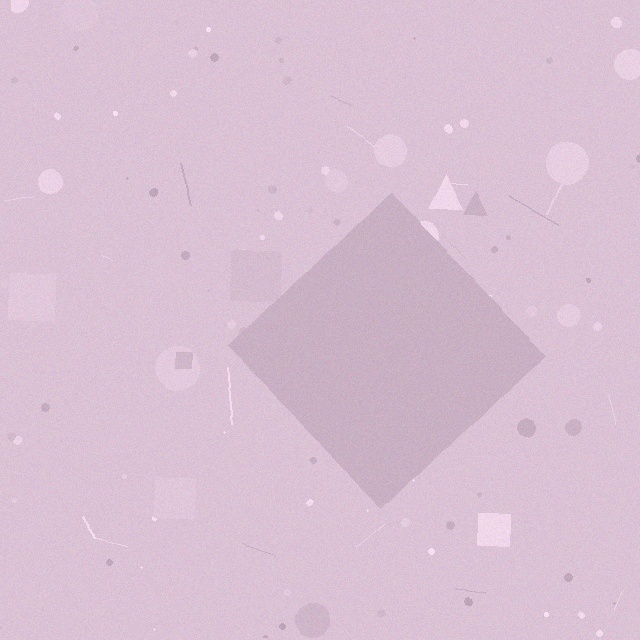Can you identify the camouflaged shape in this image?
The camouflaged shape is a diamond.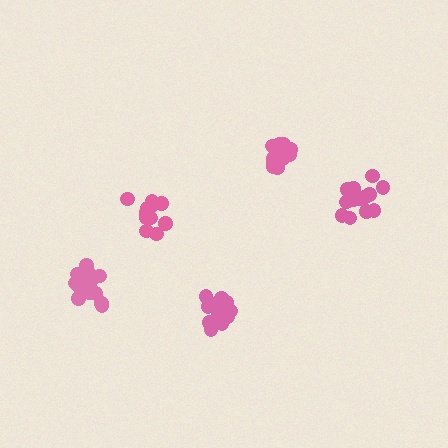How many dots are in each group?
Group 1: 16 dots, Group 2: 13 dots, Group 3: 15 dots, Group 4: 12 dots, Group 5: 16 dots (72 total).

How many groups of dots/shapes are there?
There are 5 groups.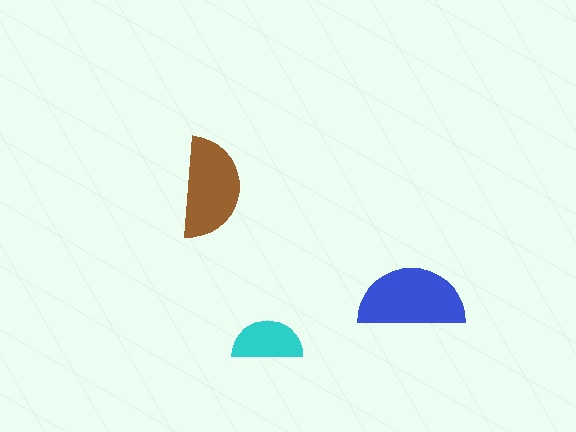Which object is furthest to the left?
The brown semicircle is leftmost.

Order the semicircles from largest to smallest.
the blue one, the brown one, the cyan one.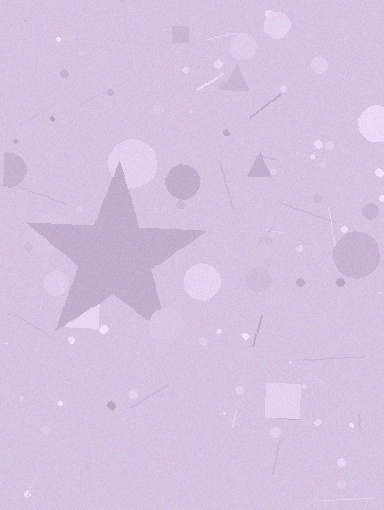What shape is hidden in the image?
A star is hidden in the image.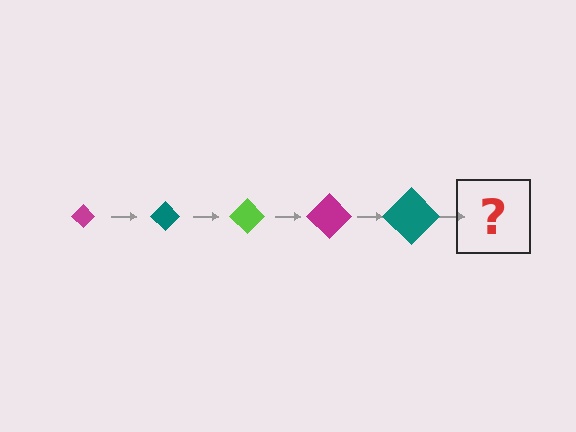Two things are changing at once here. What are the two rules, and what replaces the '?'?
The two rules are that the diamond grows larger each step and the color cycles through magenta, teal, and lime. The '?' should be a lime diamond, larger than the previous one.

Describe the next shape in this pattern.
It should be a lime diamond, larger than the previous one.